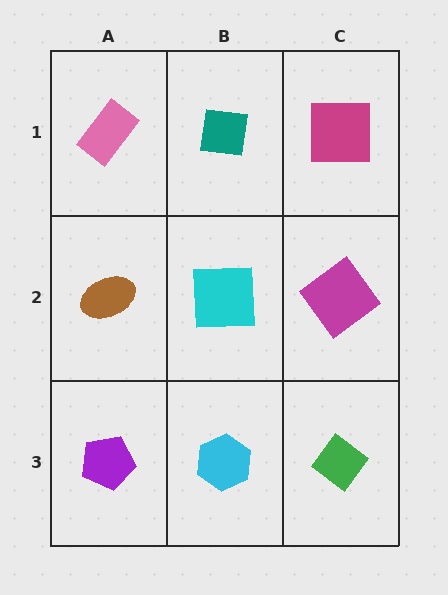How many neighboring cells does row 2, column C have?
3.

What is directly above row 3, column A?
A brown ellipse.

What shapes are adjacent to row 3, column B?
A cyan square (row 2, column B), a purple pentagon (row 3, column A), a green diamond (row 3, column C).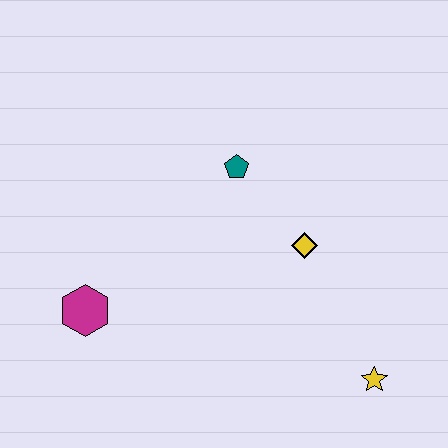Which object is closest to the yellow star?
The yellow diamond is closest to the yellow star.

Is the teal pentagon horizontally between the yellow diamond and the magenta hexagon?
Yes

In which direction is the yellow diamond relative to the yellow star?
The yellow diamond is above the yellow star.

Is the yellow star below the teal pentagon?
Yes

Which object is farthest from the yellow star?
The magenta hexagon is farthest from the yellow star.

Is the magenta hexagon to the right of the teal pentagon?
No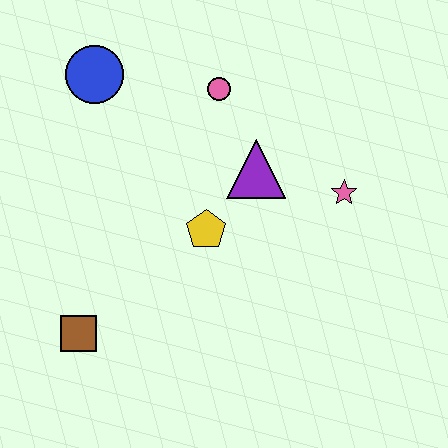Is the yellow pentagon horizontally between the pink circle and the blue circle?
Yes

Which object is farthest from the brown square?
The pink star is farthest from the brown square.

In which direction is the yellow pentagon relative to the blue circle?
The yellow pentagon is below the blue circle.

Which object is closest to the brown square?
The yellow pentagon is closest to the brown square.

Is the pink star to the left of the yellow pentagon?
No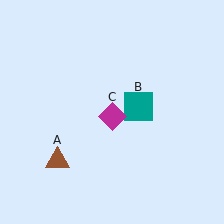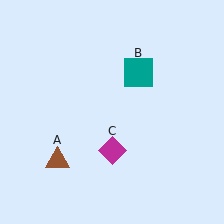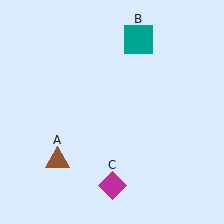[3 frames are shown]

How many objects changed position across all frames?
2 objects changed position: teal square (object B), magenta diamond (object C).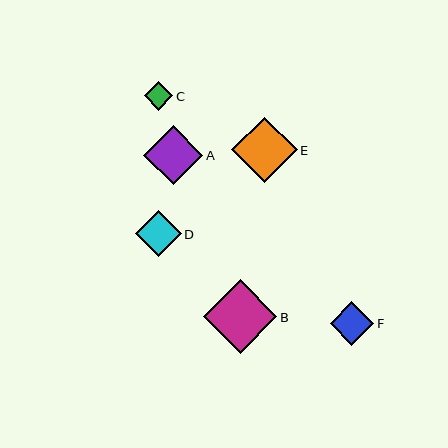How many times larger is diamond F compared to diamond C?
Diamond F is approximately 1.5 times the size of diamond C.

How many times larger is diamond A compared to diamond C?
Diamond A is approximately 2.0 times the size of diamond C.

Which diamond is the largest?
Diamond B is the largest with a size of approximately 73 pixels.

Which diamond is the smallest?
Diamond C is the smallest with a size of approximately 29 pixels.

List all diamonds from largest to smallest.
From largest to smallest: B, E, A, D, F, C.